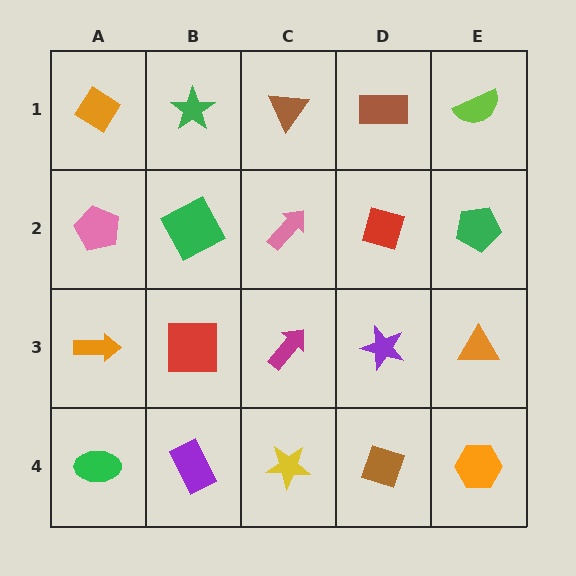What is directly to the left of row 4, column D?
A yellow star.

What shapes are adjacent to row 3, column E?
A green pentagon (row 2, column E), an orange hexagon (row 4, column E), a purple star (row 3, column D).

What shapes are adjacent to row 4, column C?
A magenta arrow (row 3, column C), a purple rectangle (row 4, column B), a brown diamond (row 4, column D).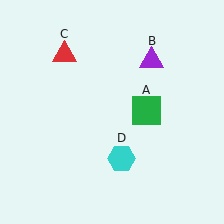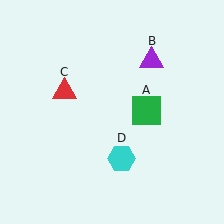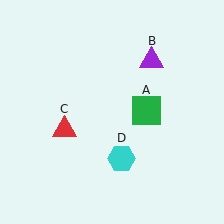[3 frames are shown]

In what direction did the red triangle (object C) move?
The red triangle (object C) moved down.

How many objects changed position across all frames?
1 object changed position: red triangle (object C).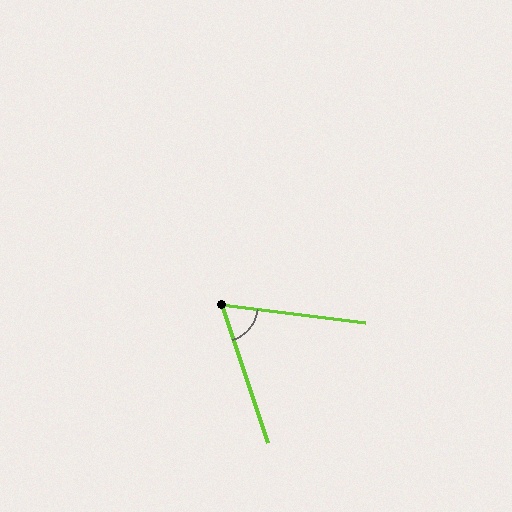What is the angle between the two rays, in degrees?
Approximately 64 degrees.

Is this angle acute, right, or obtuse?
It is acute.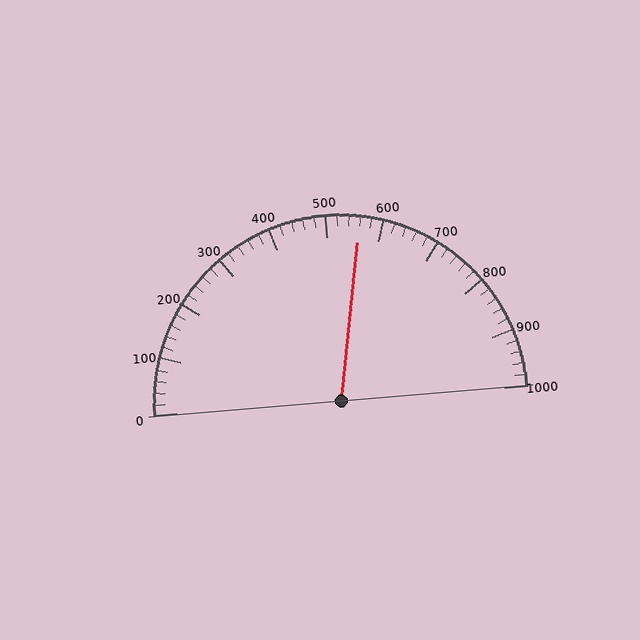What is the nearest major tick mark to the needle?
The nearest major tick mark is 600.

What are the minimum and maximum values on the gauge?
The gauge ranges from 0 to 1000.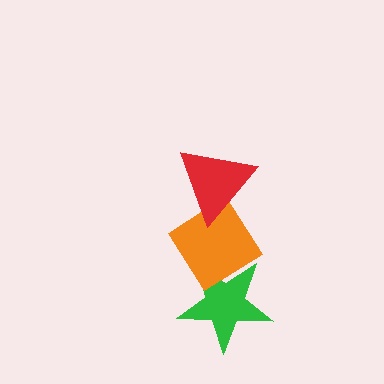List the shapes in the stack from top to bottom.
From top to bottom: the red triangle, the orange diamond, the green star.